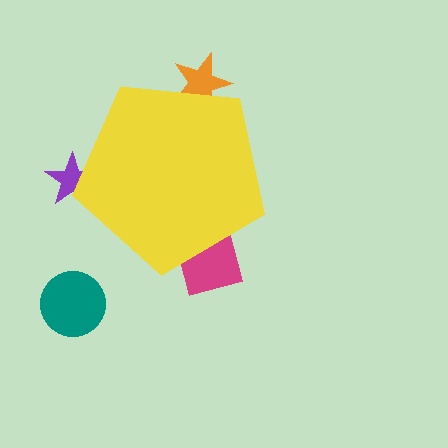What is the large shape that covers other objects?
A yellow pentagon.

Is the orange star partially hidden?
Yes, the orange star is partially hidden behind the yellow pentagon.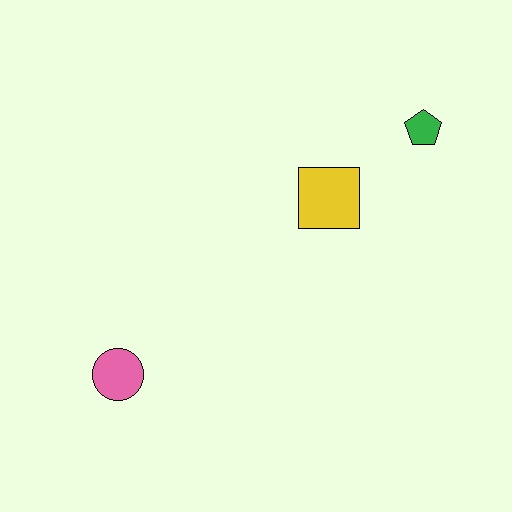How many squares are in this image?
There is 1 square.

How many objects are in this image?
There are 3 objects.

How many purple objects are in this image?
There are no purple objects.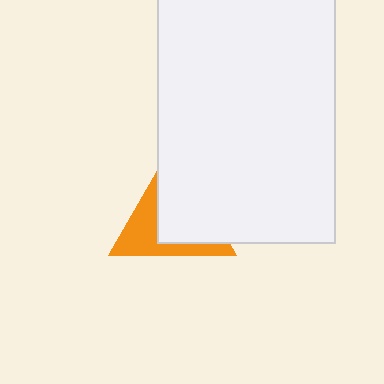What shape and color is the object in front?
The object in front is a white rectangle.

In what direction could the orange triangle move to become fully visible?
The orange triangle could move left. That would shift it out from behind the white rectangle entirely.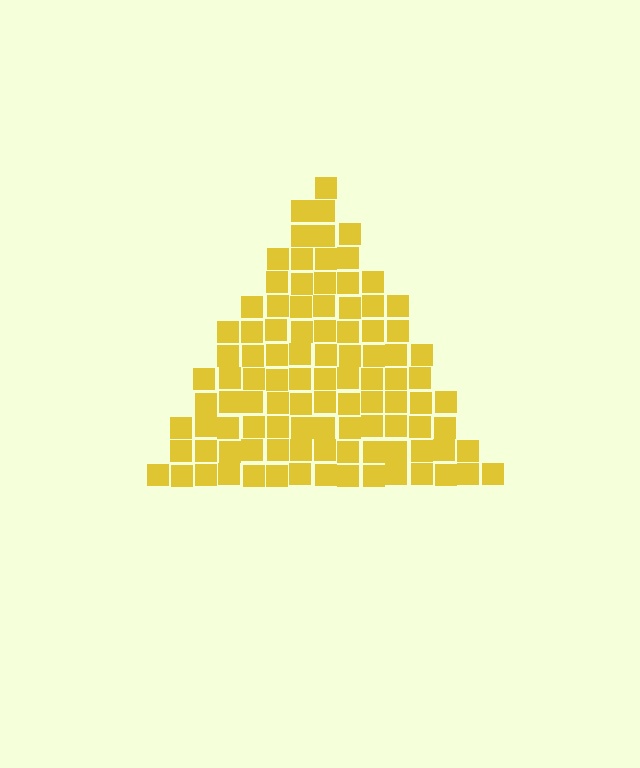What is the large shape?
The large shape is a triangle.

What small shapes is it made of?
It is made of small squares.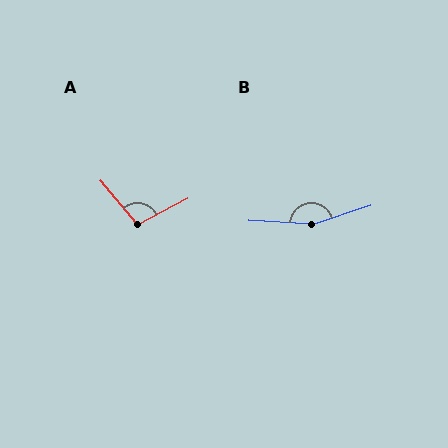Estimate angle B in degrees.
Approximately 159 degrees.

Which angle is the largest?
B, at approximately 159 degrees.